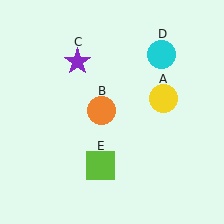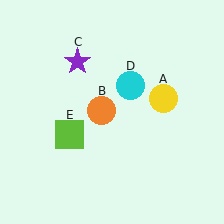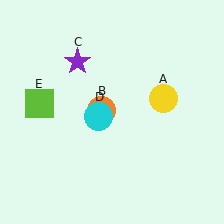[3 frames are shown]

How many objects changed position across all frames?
2 objects changed position: cyan circle (object D), lime square (object E).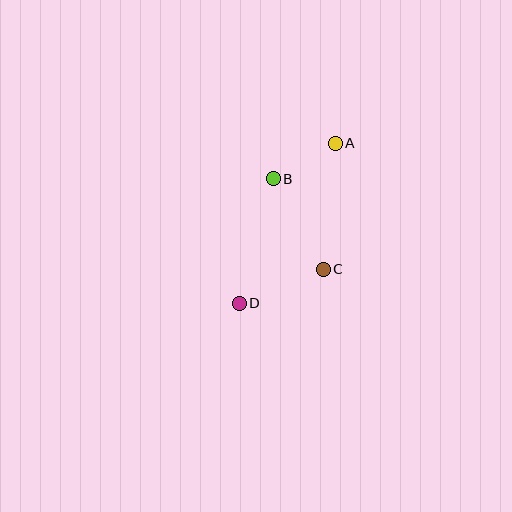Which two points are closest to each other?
Points A and B are closest to each other.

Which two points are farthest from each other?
Points A and D are farthest from each other.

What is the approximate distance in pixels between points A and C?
The distance between A and C is approximately 127 pixels.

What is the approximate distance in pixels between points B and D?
The distance between B and D is approximately 129 pixels.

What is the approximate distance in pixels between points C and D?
The distance between C and D is approximately 91 pixels.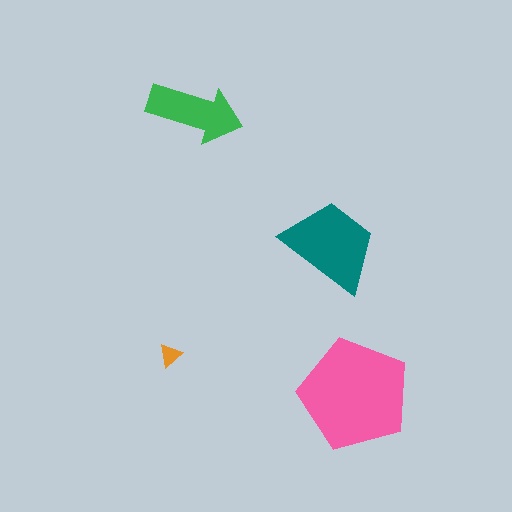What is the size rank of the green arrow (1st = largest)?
3rd.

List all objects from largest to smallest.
The pink pentagon, the teal trapezoid, the green arrow, the orange triangle.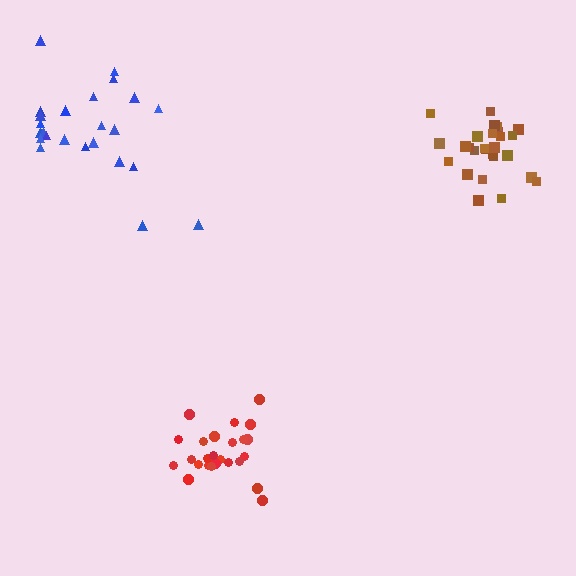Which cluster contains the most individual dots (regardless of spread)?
Brown (27).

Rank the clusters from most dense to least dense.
brown, red, blue.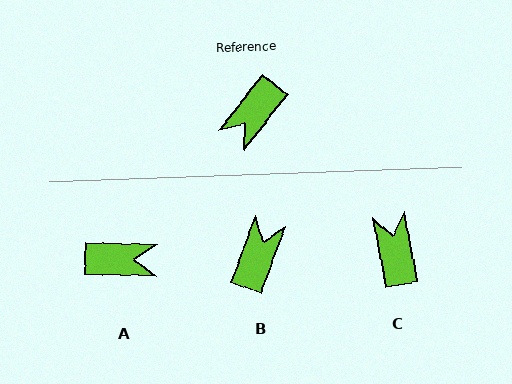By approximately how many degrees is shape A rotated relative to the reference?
Approximately 127 degrees counter-clockwise.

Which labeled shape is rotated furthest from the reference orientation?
B, about 161 degrees away.